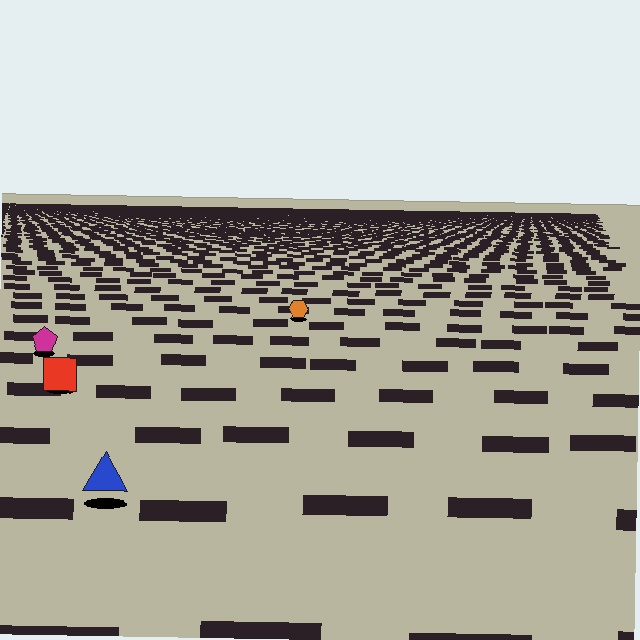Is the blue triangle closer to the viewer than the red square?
Yes. The blue triangle is closer — you can tell from the texture gradient: the ground texture is coarser near it.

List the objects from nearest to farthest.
From nearest to farthest: the blue triangle, the red square, the magenta pentagon, the orange hexagon.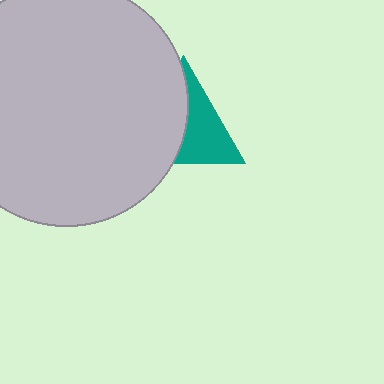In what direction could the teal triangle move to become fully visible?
The teal triangle could move right. That would shift it out from behind the light gray circle entirely.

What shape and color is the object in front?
The object in front is a light gray circle.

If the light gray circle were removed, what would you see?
You would see the complete teal triangle.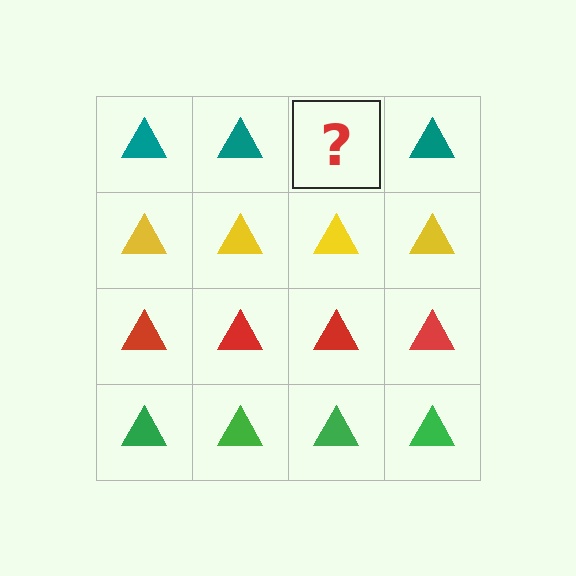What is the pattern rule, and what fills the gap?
The rule is that each row has a consistent color. The gap should be filled with a teal triangle.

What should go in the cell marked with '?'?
The missing cell should contain a teal triangle.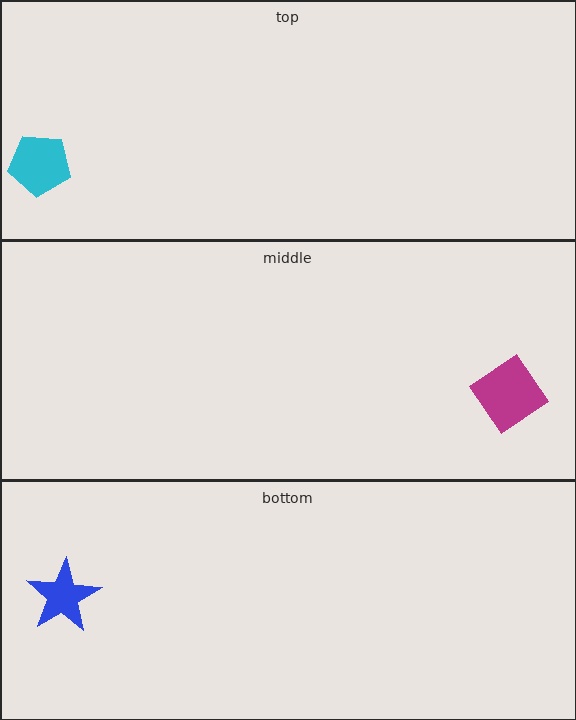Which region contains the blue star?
The bottom region.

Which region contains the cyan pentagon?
The top region.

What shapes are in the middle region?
The magenta diamond.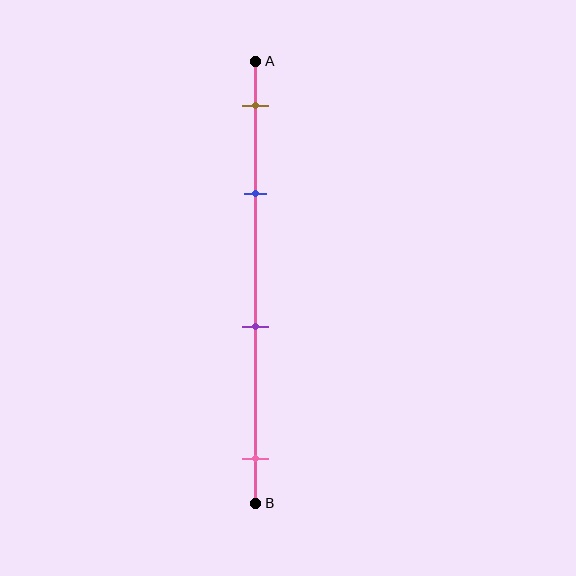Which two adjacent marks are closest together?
The brown and blue marks are the closest adjacent pair.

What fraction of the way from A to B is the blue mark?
The blue mark is approximately 30% (0.3) of the way from A to B.